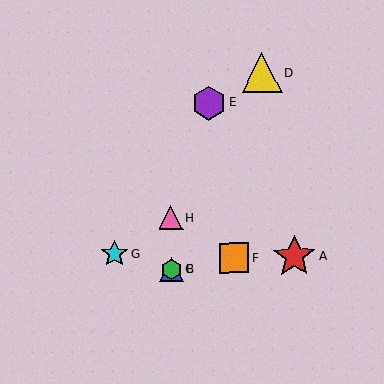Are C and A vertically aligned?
No, C is at x≈172 and A is at x≈294.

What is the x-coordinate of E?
Object E is at x≈209.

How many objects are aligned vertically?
3 objects (B, C, H) are aligned vertically.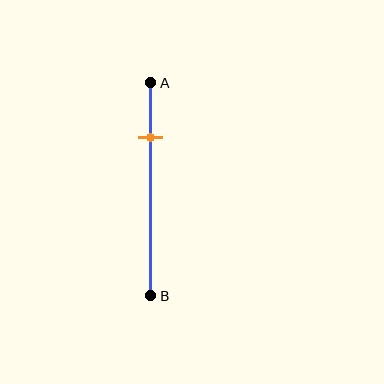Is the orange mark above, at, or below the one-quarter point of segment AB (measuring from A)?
The orange mark is approximately at the one-quarter point of segment AB.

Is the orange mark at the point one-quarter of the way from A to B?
Yes, the mark is approximately at the one-quarter point.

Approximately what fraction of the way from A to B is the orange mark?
The orange mark is approximately 25% of the way from A to B.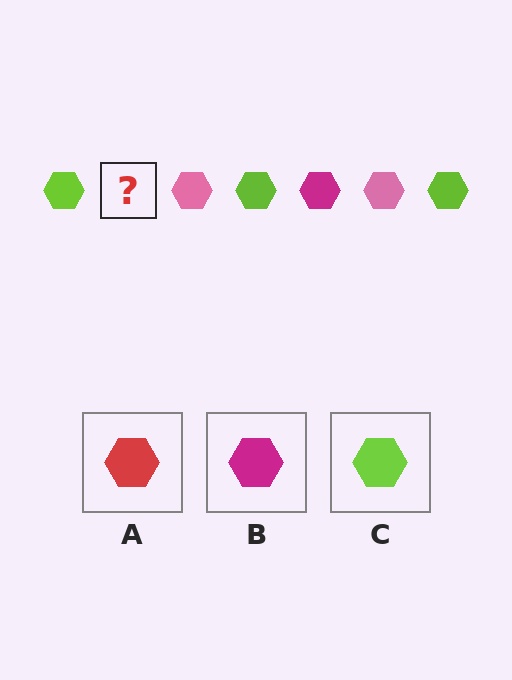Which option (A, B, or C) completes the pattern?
B.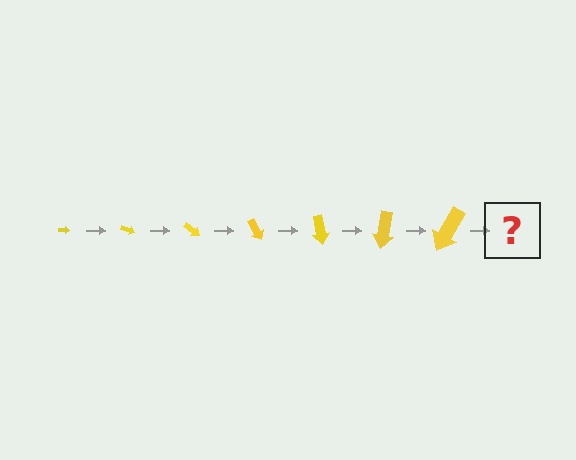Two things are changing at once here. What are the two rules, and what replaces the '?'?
The two rules are that the arrow grows larger each step and it rotates 20 degrees each step. The '?' should be an arrow, larger than the previous one and rotated 140 degrees from the start.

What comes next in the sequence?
The next element should be an arrow, larger than the previous one and rotated 140 degrees from the start.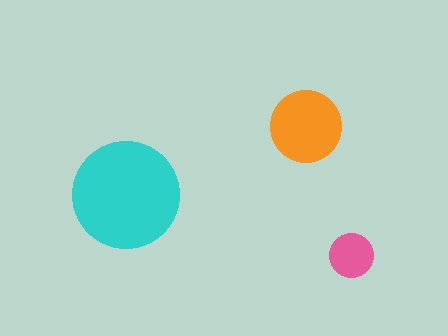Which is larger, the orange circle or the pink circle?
The orange one.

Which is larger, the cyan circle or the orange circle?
The cyan one.